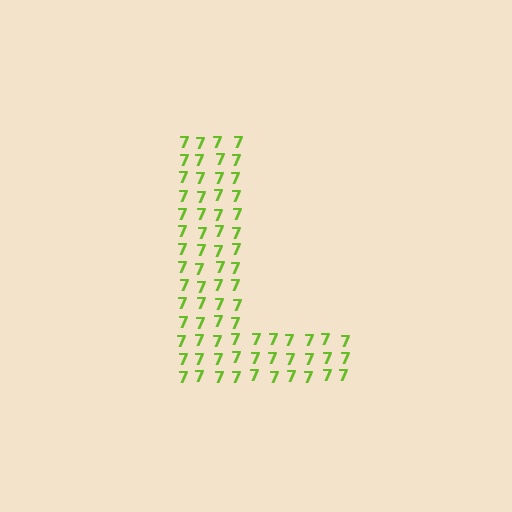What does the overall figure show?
The overall figure shows the letter L.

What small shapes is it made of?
It is made of small digit 7's.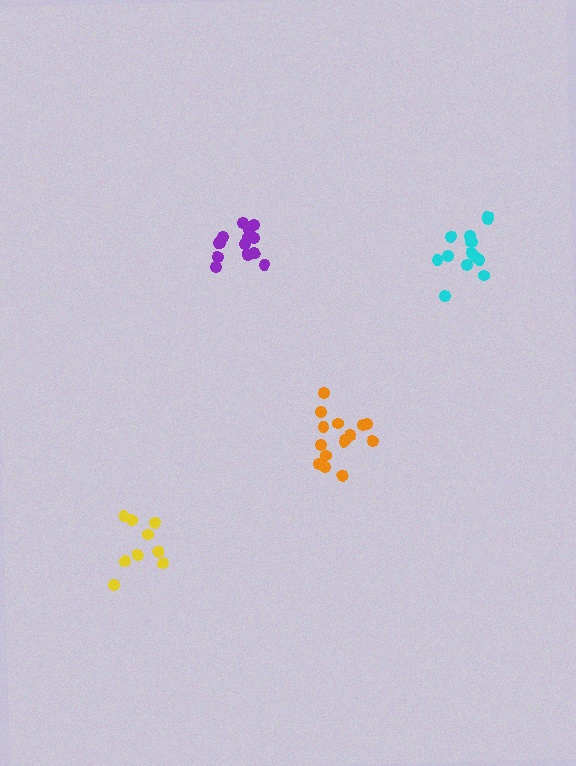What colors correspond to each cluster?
The clusters are colored: cyan, yellow, purple, orange.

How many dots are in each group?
Group 1: 14 dots, Group 2: 9 dots, Group 3: 14 dots, Group 4: 15 dots (52 total).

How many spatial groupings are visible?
There are 4 spatial groupings.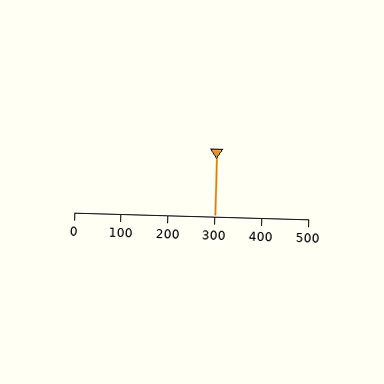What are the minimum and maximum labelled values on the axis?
The axis runs from 0 to 500.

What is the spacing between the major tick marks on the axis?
The major ticks are spaced 100 apart.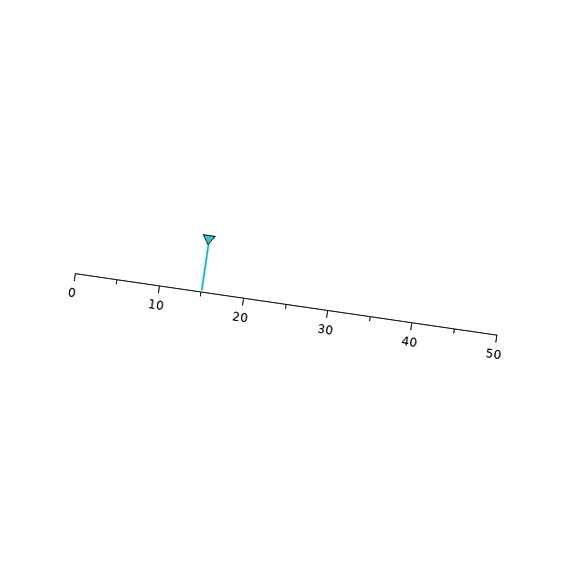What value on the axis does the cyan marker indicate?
The marker indicates approximately 15.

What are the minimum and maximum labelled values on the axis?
The axis runs from 0 to 50.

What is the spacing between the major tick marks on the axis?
The major ticks are spaced 10 apart.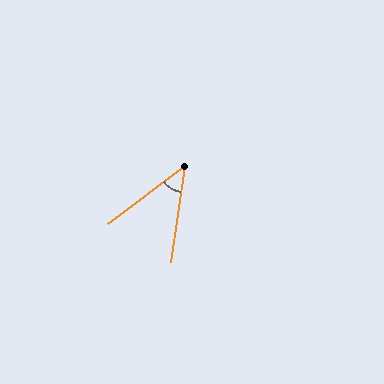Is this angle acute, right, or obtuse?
It is acute.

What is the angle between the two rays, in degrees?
Approximately 45 degrees.